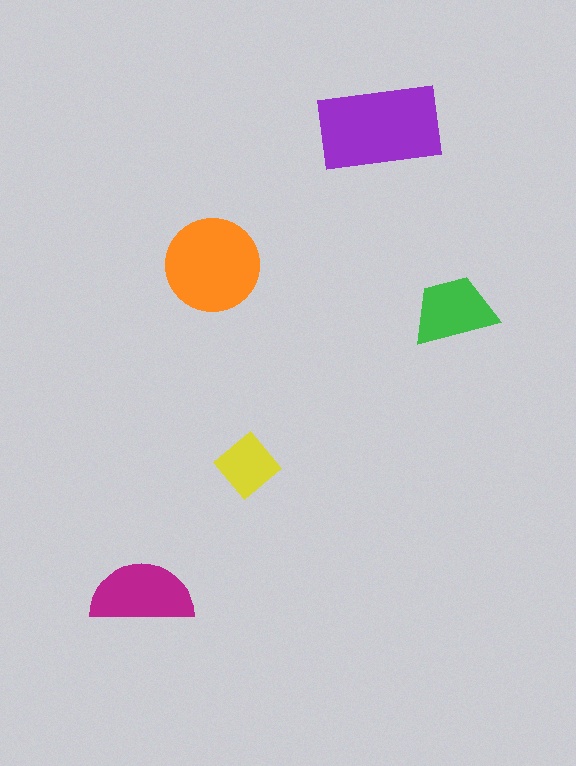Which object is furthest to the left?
The magenta semicircle is leftmost.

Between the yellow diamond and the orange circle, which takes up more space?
The orange circle.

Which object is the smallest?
The yellow diamond.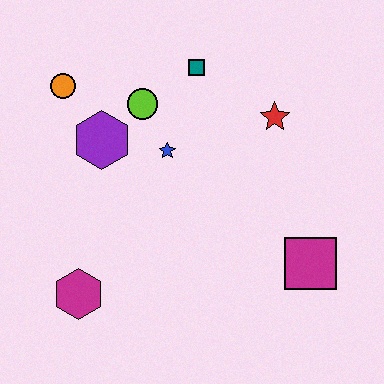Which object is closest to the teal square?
The lime circle is closest to the teal square.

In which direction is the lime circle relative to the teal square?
The lime circle is to the left of the teal square.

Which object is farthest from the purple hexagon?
The magenta square is farthest from the purple hexagon.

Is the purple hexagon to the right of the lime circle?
No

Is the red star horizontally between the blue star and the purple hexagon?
No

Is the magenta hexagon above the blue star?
No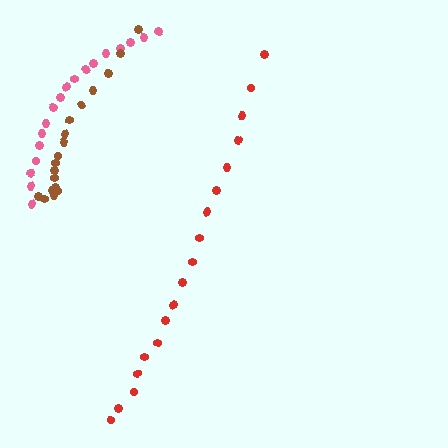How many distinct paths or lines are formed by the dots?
There are 3 distinct paths.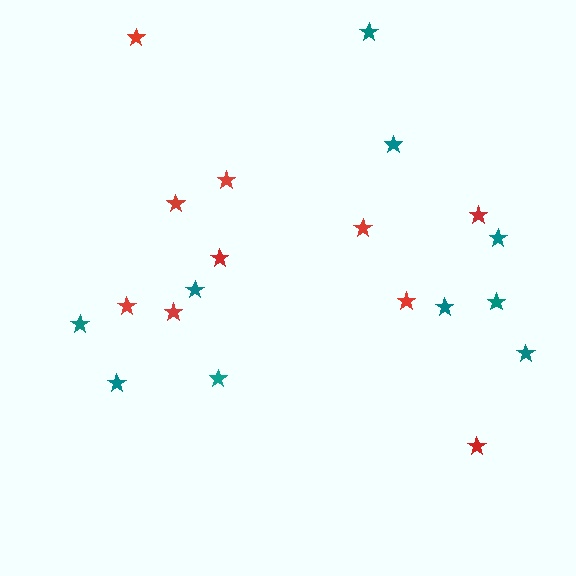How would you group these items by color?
There are 2 groups: one group of red stars (10) and one group of teal stars (10).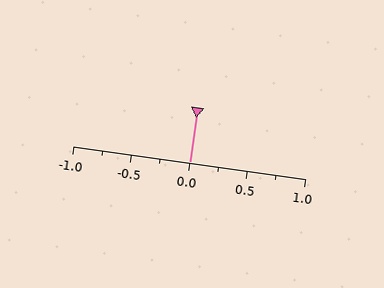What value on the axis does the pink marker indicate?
The marker indicates approximately 0.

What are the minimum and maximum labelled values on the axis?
The axis runs from -1.0 to 1.0.